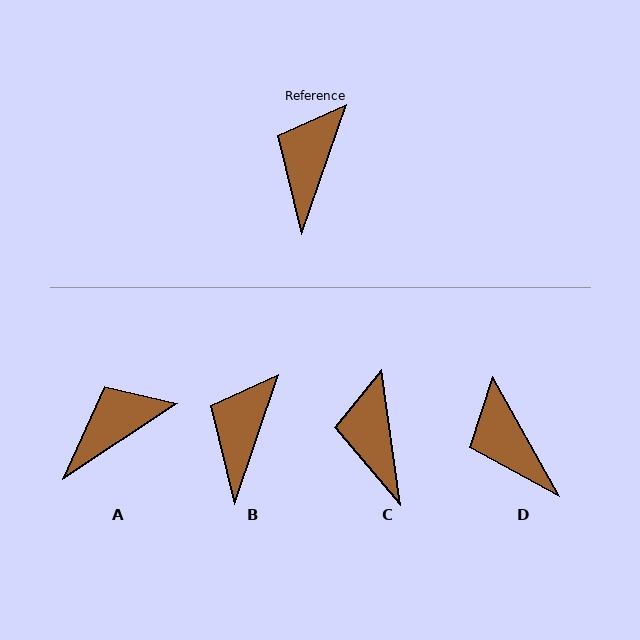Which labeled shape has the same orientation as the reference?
B.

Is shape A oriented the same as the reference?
No, it is off by about 38 degrees.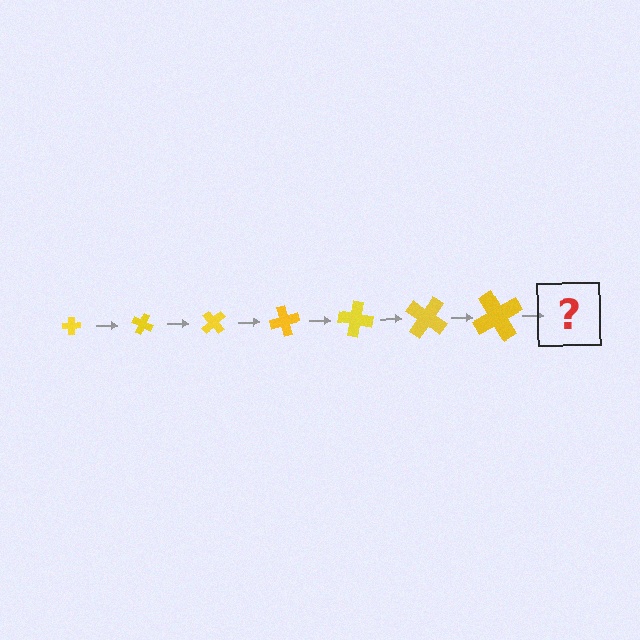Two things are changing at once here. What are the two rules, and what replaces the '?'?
The two rules are that the cross grows larger each step and it rotates 25 degrees each step. The '?' should be a cross, larger than the previous one and rotated 175 degrees from the start.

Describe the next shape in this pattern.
It should be a cross, larger than the previous one and rotated 175 degrees from the start.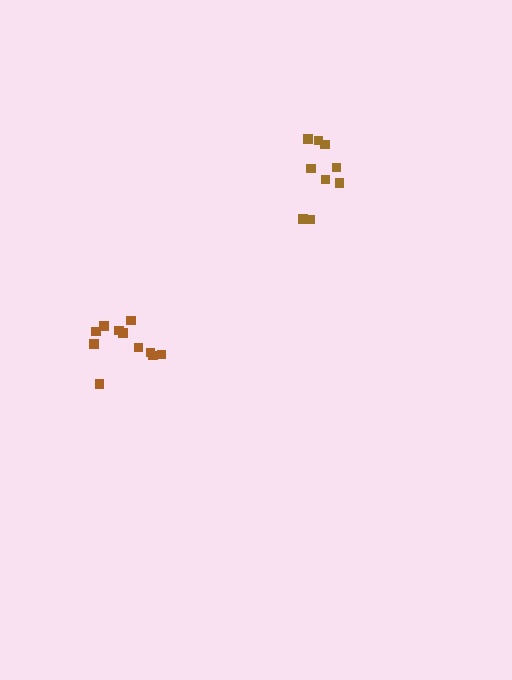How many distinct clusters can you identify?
There are 2 distinct clusters.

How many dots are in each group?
Group 1: 9 dots, Group 2: 11 dots (20 total).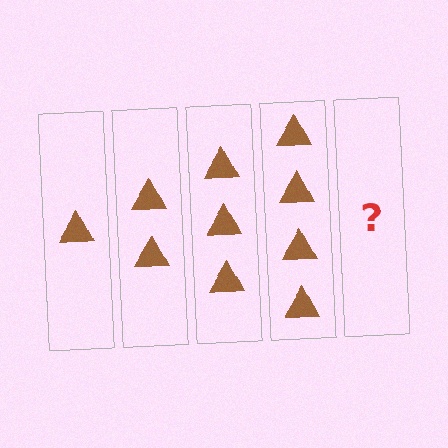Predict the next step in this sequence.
The next step is 5 triangles.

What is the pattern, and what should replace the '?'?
The pattern is that each step adds one more triangle. The '?' should be 5 triangles.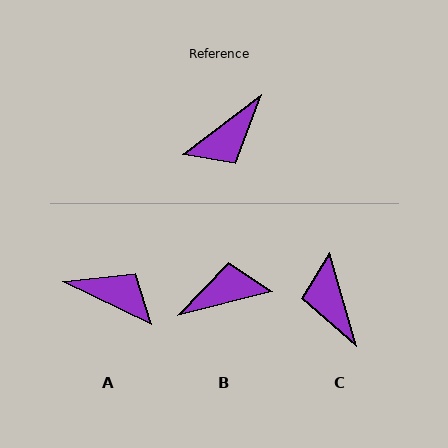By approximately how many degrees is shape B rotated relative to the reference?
Approximately 157 degrees counter-clockwise.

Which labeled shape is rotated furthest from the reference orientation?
B, about 157 degrees away.